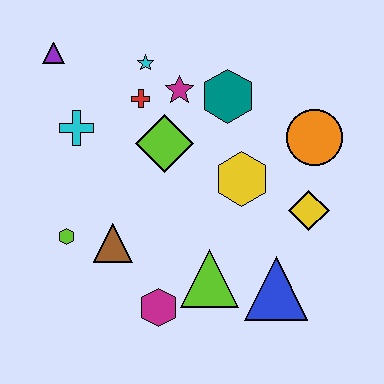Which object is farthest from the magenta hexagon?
The purple triangle is farthest from the magenta hexagon.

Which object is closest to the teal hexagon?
The magenta star is closest to the teal hexagon.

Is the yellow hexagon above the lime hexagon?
Yes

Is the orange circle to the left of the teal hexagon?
No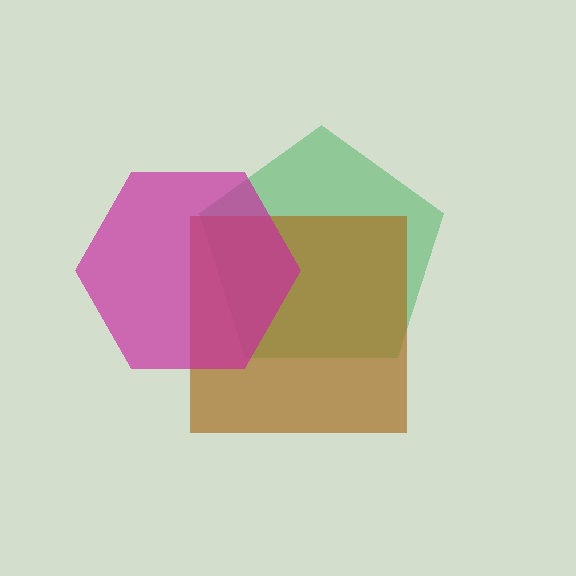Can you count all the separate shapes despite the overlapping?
Yes, there are 3 separate shapes.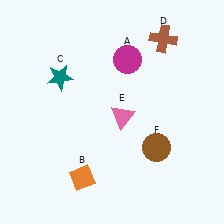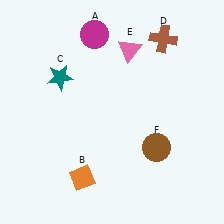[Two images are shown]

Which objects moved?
The objects that moved are: the magenta circle (A), the pink triangle (E).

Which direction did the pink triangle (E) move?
The pink triangle (E) moved up.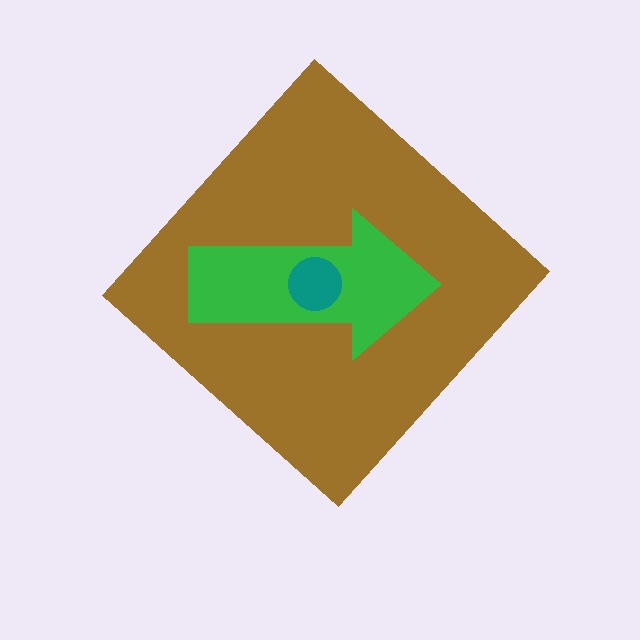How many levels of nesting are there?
3.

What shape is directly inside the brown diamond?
The green arrow.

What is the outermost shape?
The brown diamond.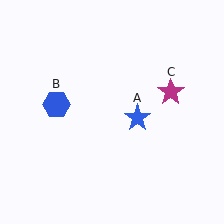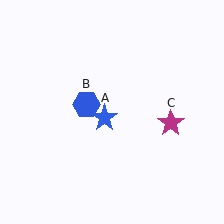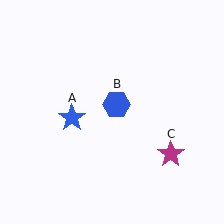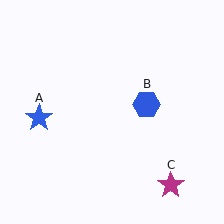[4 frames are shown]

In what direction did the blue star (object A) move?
The blue star (object A) moved left.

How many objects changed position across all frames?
3 objects changed position: blue star (object A), blue hexagon (object B), magenta star (object C).